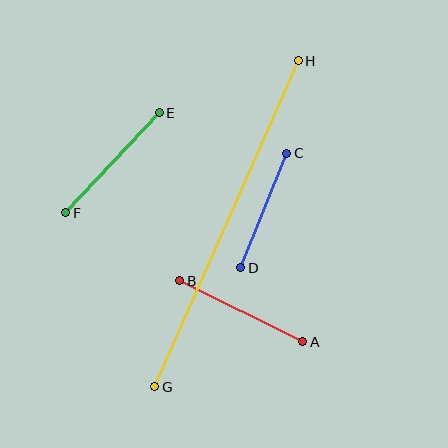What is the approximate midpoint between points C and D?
The midpoint is at approximately (264, 210) pixels.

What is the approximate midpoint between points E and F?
The midpoint is at approximately (113, 163) pixels.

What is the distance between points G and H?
The distance is approximately 356 pixels.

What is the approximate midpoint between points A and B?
The midpoint is at approximately (241, 311) pixels.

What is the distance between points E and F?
The distance is approximately 137 pixels.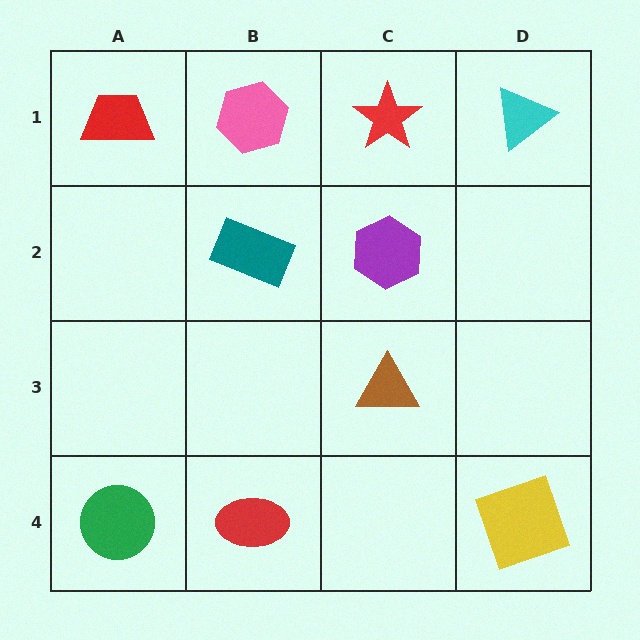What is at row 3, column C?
A brown triangle.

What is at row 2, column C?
A purple hexagon.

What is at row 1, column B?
A pink hexagon.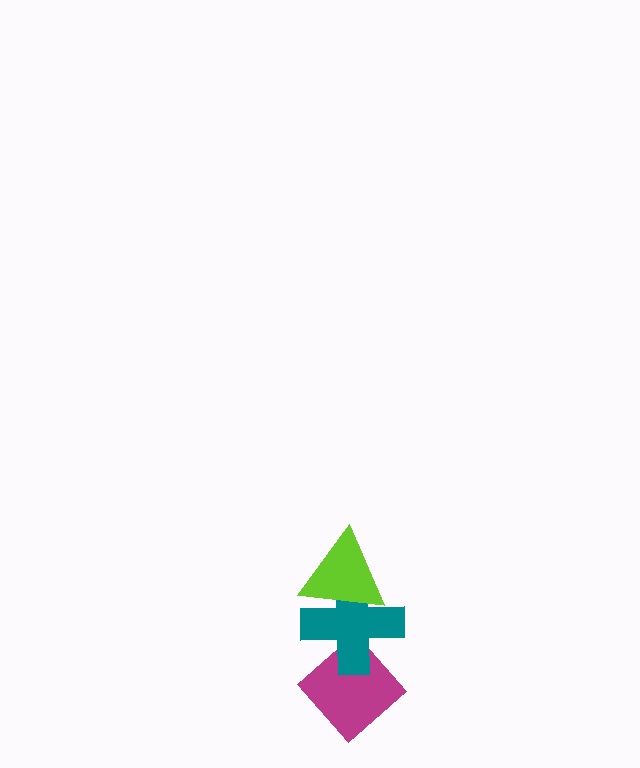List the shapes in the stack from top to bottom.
From top to bottom: the lime triangle, the teal cross, the magenta diamond.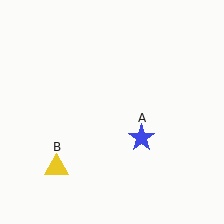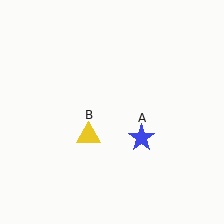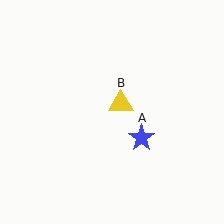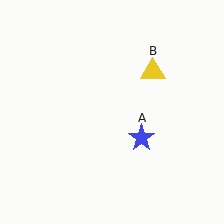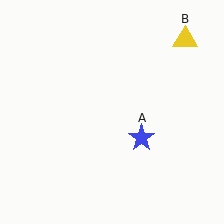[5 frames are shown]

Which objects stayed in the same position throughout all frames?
Blue star (object A) remained stationary.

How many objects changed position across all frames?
1 object changed position: yellow triangle (object B).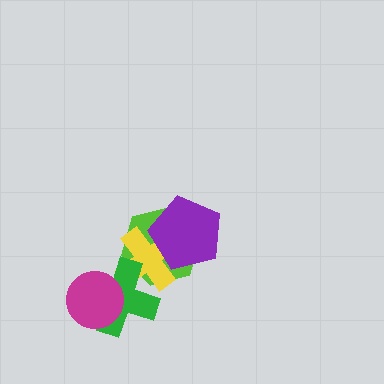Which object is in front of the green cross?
The magenta circle is in front of the green cross.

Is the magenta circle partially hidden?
No, no other shape covers it.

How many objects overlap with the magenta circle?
1 object overlaps with the magenta circle.